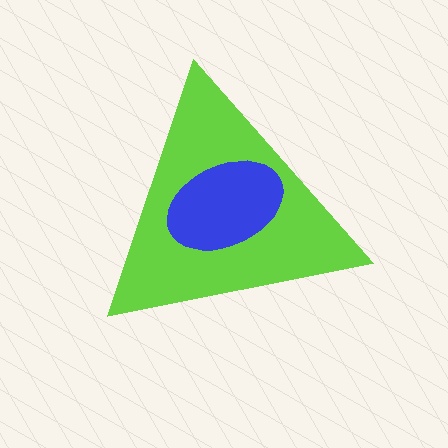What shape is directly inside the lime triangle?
The blue ellipse.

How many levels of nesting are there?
2.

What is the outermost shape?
The lime triangle.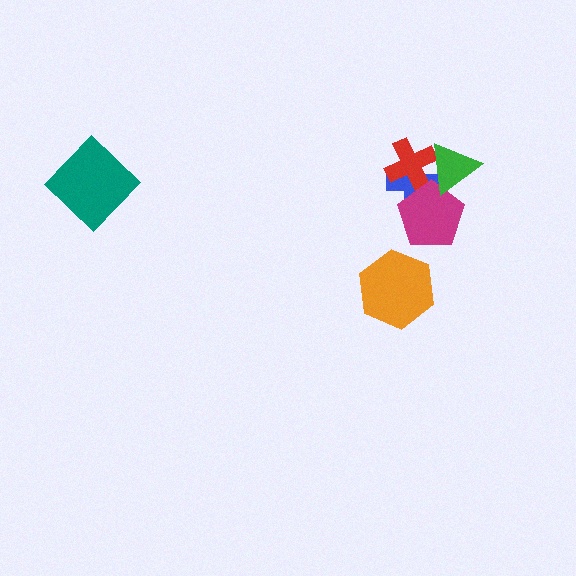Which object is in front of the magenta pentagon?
The green triangle is in front of the magenta pentagon.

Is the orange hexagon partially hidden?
No, no other shape covers it.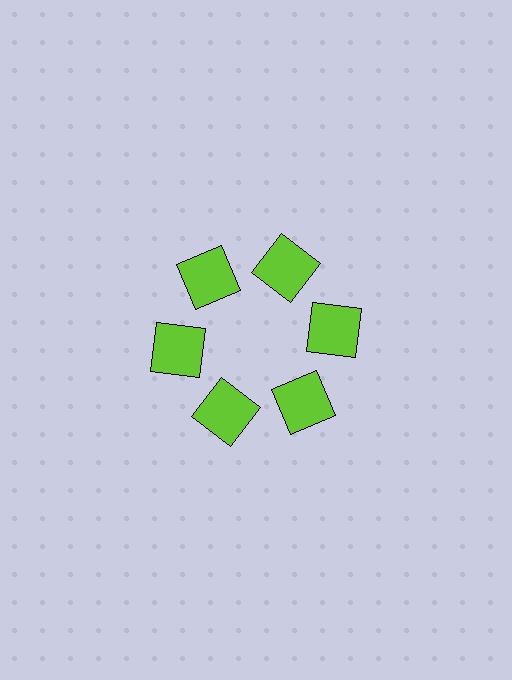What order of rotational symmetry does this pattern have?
This pattern has 6-fold rotational symmetry.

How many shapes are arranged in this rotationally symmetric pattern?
There are 6 shapes, arranged in 6 groups of 1.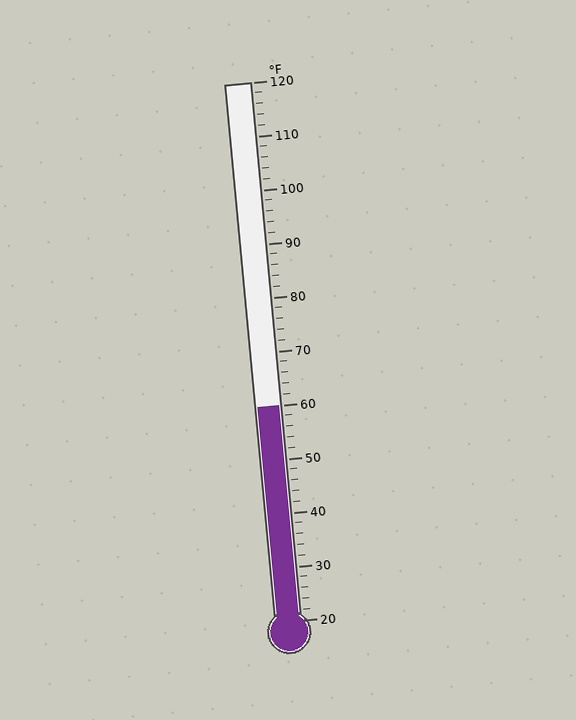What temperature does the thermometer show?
The thermometer shows approximately 60°F.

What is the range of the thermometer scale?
The thermometer scale ranges from 20°F to 120°F.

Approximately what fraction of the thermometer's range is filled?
The thermometer is filled to approximately 40% of its range.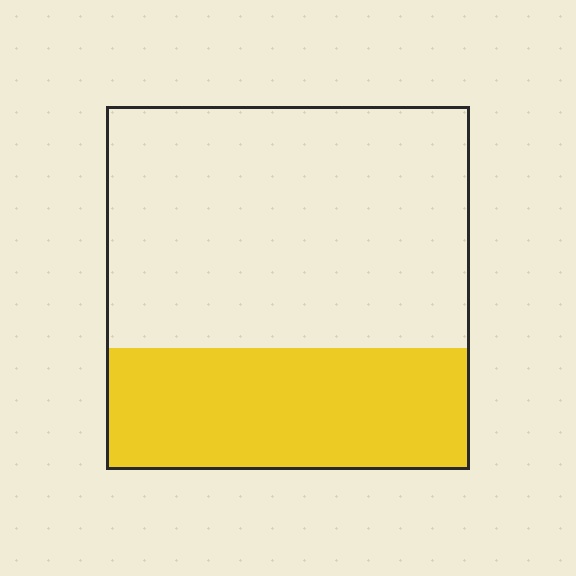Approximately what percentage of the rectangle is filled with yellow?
Approximately 35%.